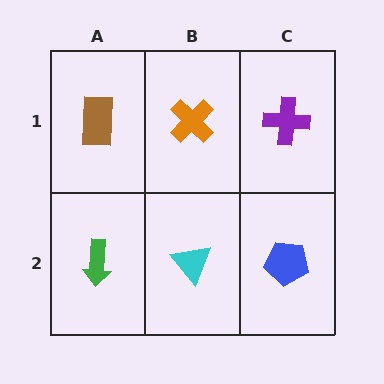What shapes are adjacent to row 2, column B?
An orange cross (row 1, column B), a green arrow (row 2, column A), a blue pentagon (row 2, column C).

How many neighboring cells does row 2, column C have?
2.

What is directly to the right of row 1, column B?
A purple cross.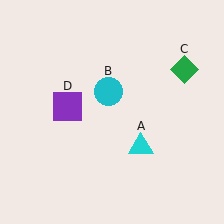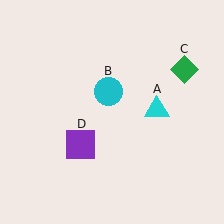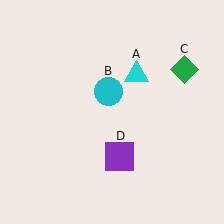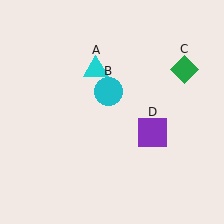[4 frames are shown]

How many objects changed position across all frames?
2 objects changed position: cyan triangle (object A), purple square (object D).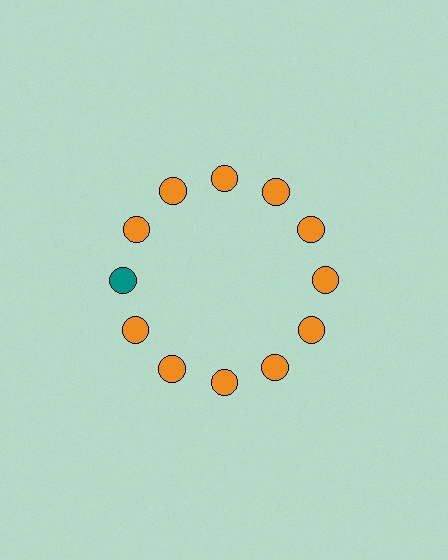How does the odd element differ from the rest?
It has a different color: teal instead of orange.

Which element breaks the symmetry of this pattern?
The teal circle at roughly the 9 o'clock position breaks the symmetry. All other shapes are orange circles.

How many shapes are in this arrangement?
There are 12 shapes arranged in a ring pattern.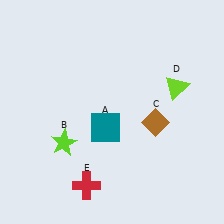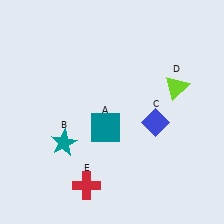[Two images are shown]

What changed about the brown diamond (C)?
In Image 1, C is brown. In Image 2, it changed to blue.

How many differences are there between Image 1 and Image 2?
There are 2 differences between the two images.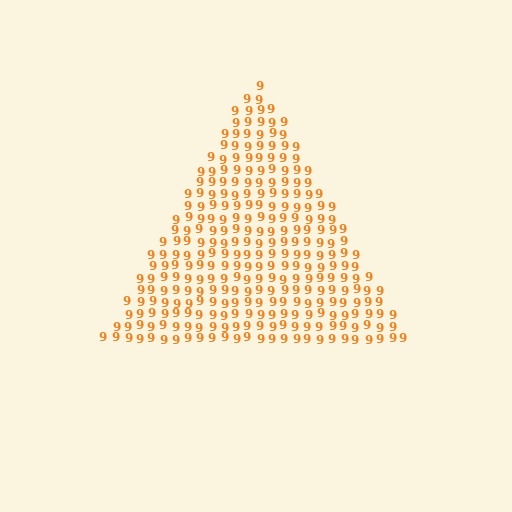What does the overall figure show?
The overall figure shows a triangle.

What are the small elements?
The small elements are digit 9's.